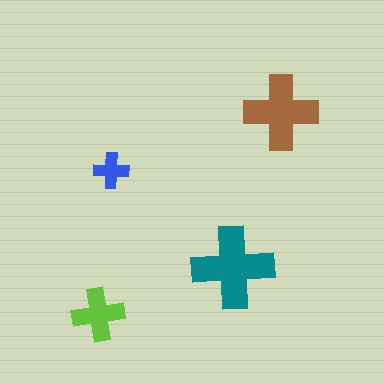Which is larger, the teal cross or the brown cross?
The teal one.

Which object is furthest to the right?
The brown cross is rightmost.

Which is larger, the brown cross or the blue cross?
The brown one.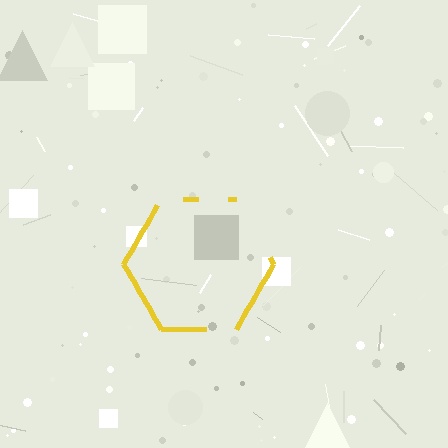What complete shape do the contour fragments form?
The contour fragments form a hexagon.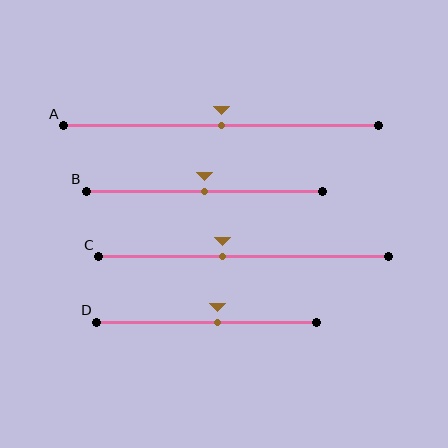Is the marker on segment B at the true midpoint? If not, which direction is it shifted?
Yes, the marker on segment B is at the true midpoint.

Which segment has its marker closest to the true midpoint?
Segment A has its marker closest to the true midpoint.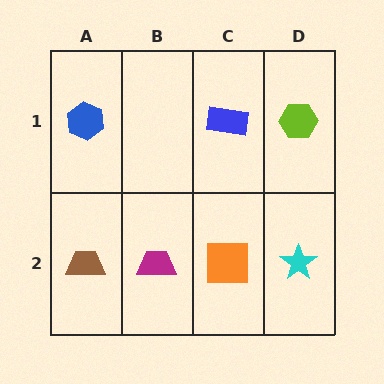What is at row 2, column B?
A magenta trapezoid.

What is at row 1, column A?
A blue hexagon.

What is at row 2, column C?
An orange square.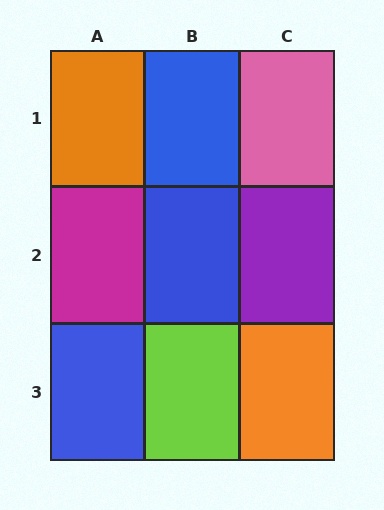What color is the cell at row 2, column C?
Purple.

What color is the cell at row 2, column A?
Magenta.